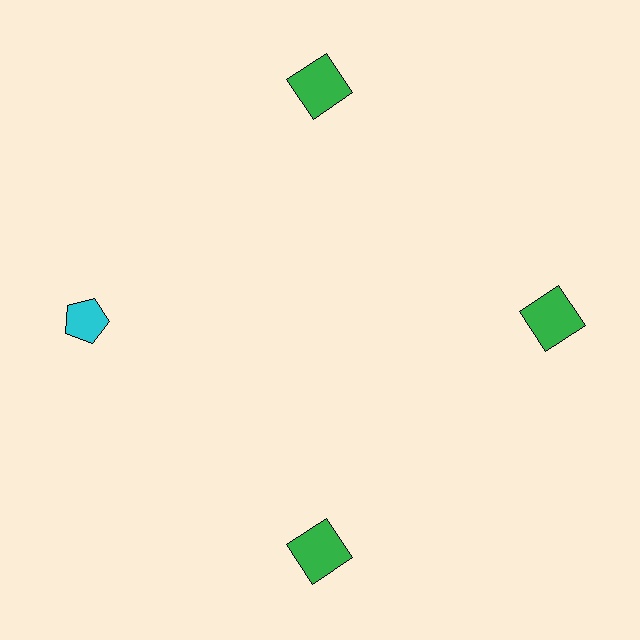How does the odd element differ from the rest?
It differs in both color (cyan instead of green) and shape (pentagon instead of square).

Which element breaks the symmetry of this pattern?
The cyan pentagon at roughly the 9 o'clock position breaks the symmetry. All other shapes are green squares.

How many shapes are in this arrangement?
There are 4 shapes arranged in a ring pattern.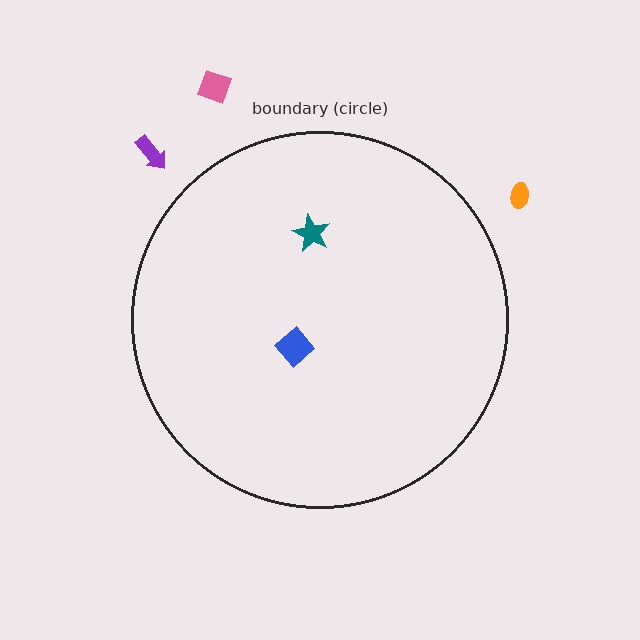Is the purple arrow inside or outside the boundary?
Outside.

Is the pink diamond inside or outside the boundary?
Outside.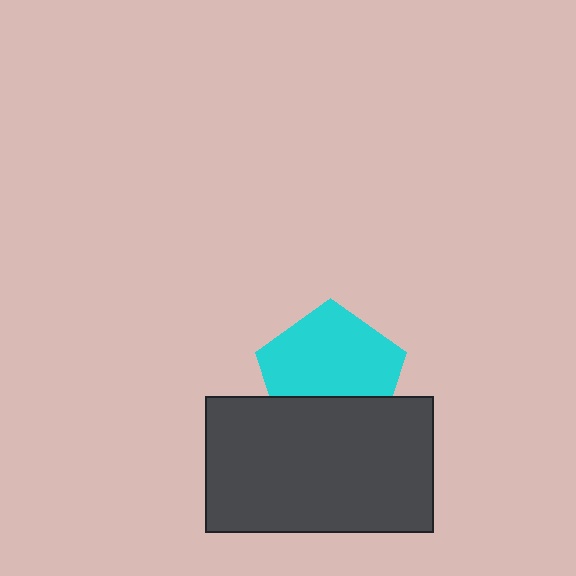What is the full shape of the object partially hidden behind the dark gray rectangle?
The partially hidden object is a cyan pentagon.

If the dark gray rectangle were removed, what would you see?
You would see the complete cyan pentagon.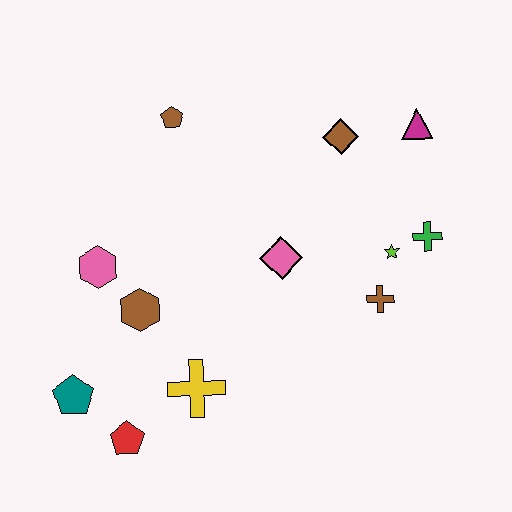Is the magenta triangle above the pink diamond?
Yes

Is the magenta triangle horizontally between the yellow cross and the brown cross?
No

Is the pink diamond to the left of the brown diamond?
Yes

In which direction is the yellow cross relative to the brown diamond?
The yellow cross is below the brown diamond.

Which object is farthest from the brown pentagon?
The red pentagon is farthest from the brown pentagon.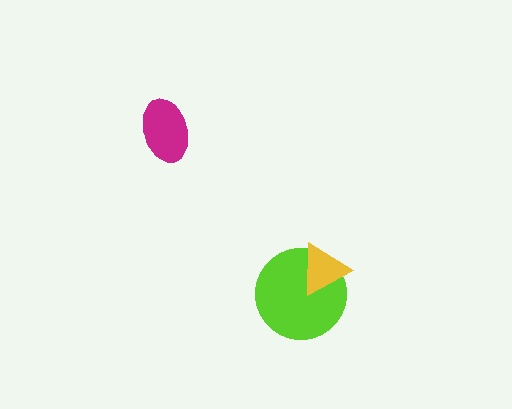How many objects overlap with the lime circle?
1 object overlaps with the lime circle.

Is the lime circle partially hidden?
Yes, it is partially covered by another shape.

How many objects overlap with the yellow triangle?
1 object overlaps with the yellow triangle.